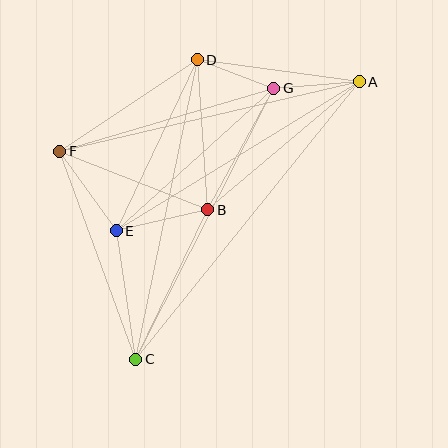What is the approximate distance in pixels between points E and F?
The distance between E and F is approximately 98 pixels.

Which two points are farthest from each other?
Points A and C are farthest from each other.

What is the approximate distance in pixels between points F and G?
The distance between F and G is approximately 223 pixels.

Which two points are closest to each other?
Points D and G are closest to each other.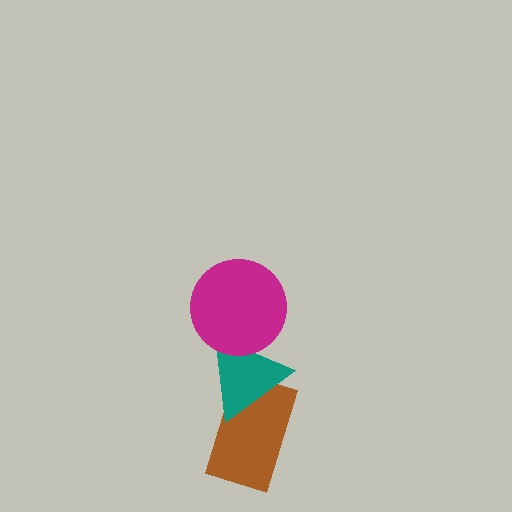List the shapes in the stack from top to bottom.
From top to bottom: the magenta circle, the teal triangle, the brown rectangle.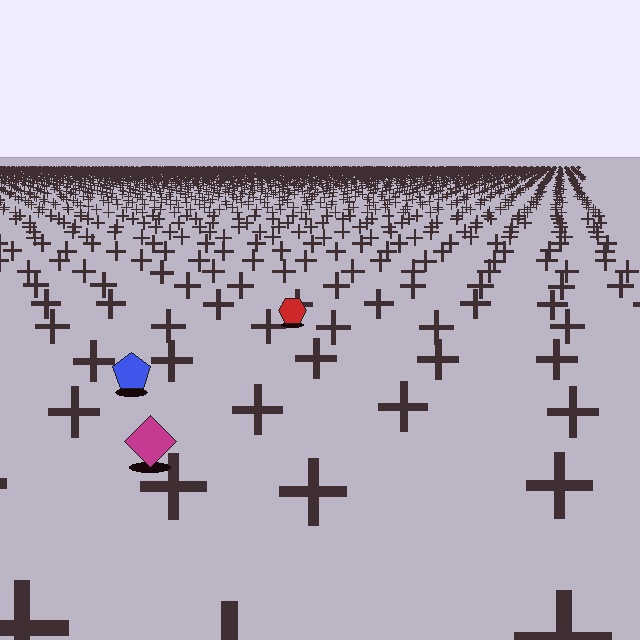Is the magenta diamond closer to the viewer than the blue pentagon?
Yes. The magenta diamond is closer — you can tell from the texture gradient: the ground texture is coarser near it.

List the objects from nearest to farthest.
From nearest to farthest: the magenta diamond, the blue pentagon, the red hexagon.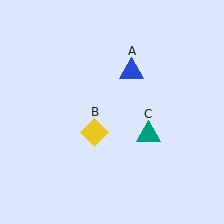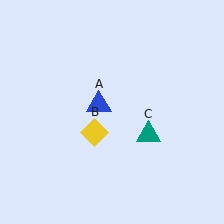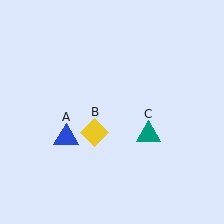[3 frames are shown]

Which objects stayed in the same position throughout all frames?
Yellow diamond (object B) and teal triangle (object C) remained stationary.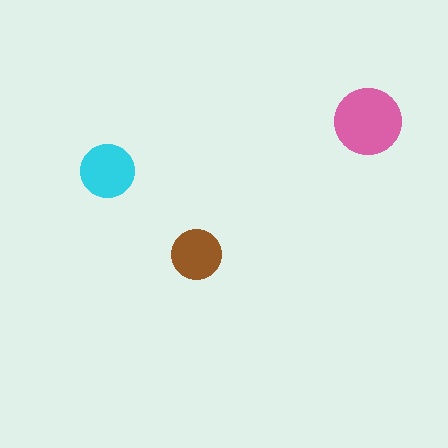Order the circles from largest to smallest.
the pink one, the cyan one, the brown one.